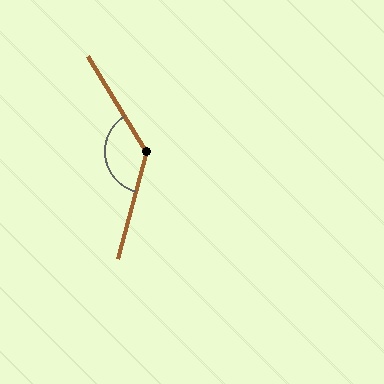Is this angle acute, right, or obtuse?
It is obtuse.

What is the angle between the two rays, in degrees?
Approximately 133 degrees.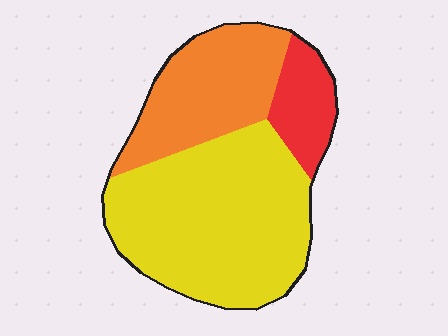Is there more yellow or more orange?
Yellow.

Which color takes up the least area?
Red, at roughly 15%.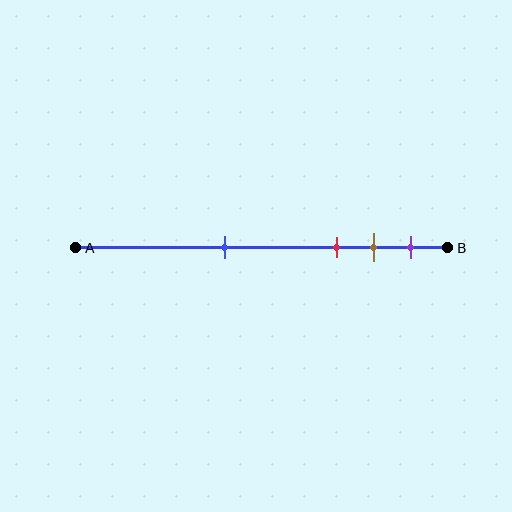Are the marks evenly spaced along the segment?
No, the marks are not evenly spaced.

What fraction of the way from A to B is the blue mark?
The blue mark is approximately 40% (0.4) of the way from A to B.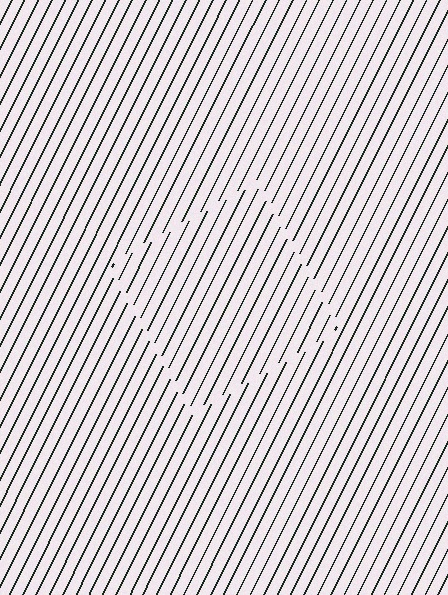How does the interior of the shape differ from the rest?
The interior of the shape contains the same grating, shifted by half a period — the contour is defined by the phase discontinuity where line-ends from the inner and outer gratings abut.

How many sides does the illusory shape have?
4 sides — the line-ends trace a square.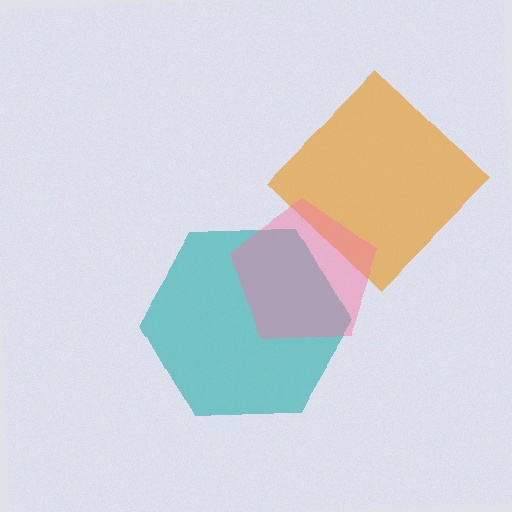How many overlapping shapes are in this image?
There are 3 overlapping shapes in the image.